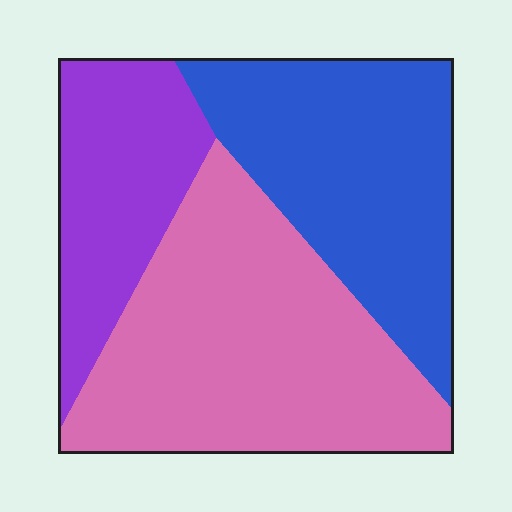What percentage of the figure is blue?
Blue takes up between a third and a half of the figure.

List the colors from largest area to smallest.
From largest to smallest: pink, blue, purple.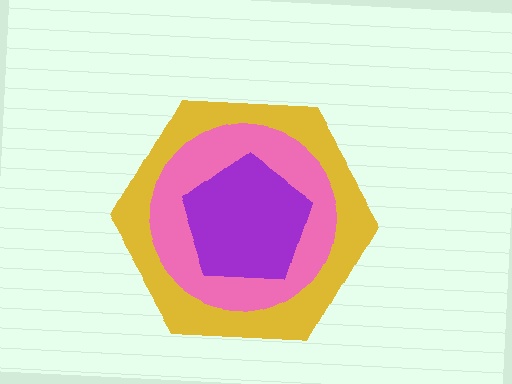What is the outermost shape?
The yellow hexagon.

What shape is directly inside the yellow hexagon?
The pink circle.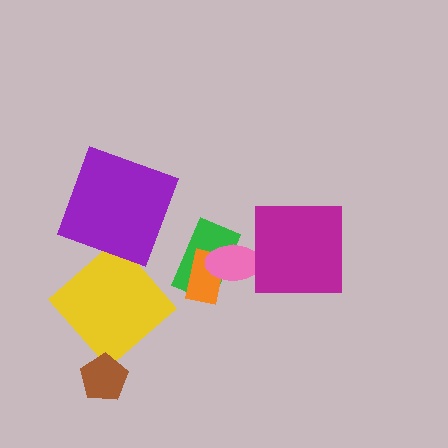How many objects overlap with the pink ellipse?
2 objects overlap with the pink ellipse.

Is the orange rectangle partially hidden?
Yes, it is partially covered by another shape.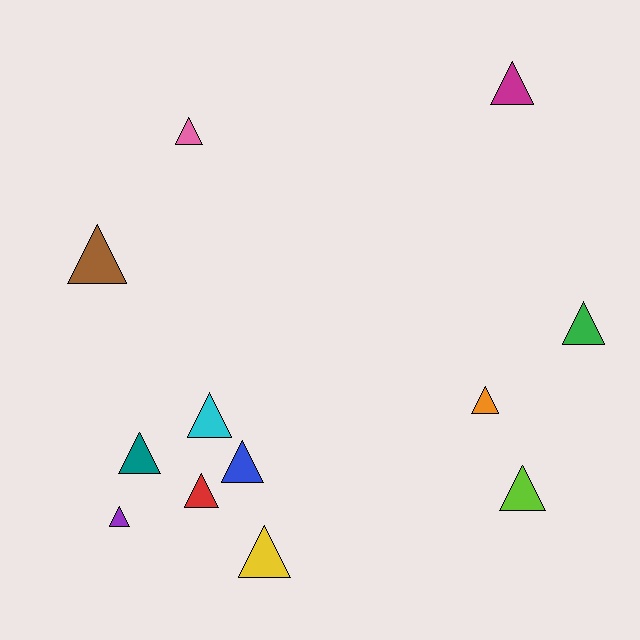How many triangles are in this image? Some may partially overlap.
There are 12 triangles.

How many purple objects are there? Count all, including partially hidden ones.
There is 1 purple object.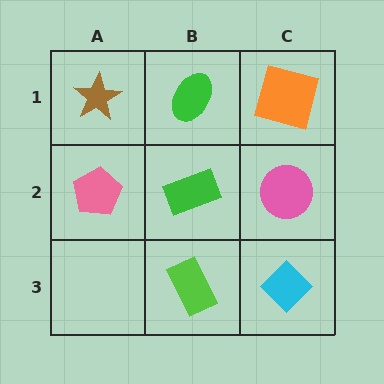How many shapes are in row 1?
3 shapes.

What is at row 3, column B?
A lime rectangle.